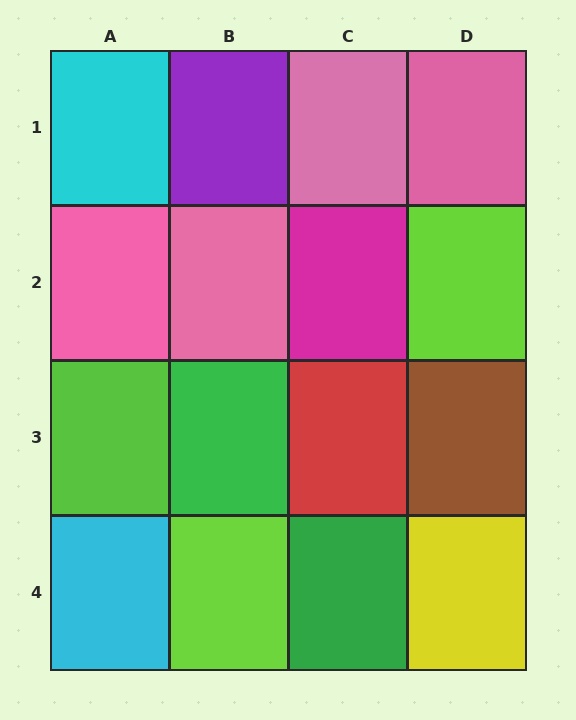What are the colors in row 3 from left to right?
Lime, green, red, brown.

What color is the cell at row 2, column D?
Lime.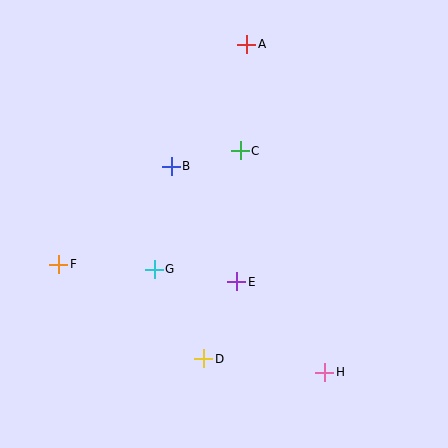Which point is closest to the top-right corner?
Point A is closest to the top-right corner.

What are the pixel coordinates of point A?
Point A is at (247, 44).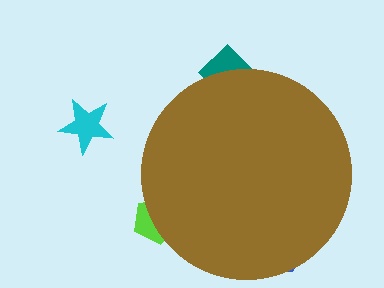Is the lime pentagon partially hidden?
Yes, the lime pentagon is partially hidden behind the brown circle.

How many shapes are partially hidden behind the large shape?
4 shapes are partially hidden.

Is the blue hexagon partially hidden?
Yes, the blue hexagon is partially hidden behind the brown circle.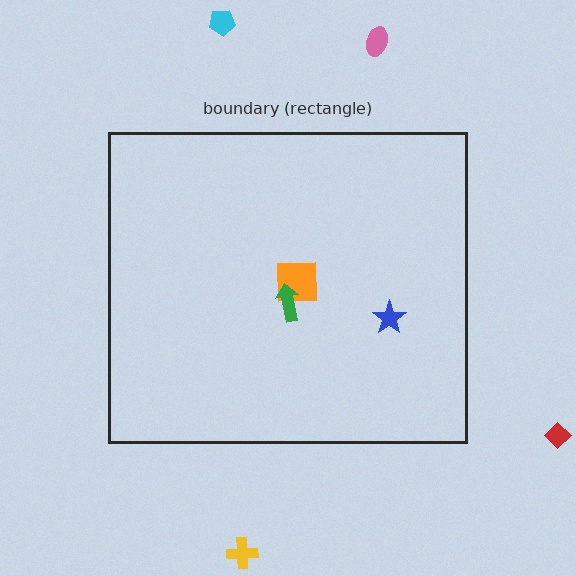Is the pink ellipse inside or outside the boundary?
Outside.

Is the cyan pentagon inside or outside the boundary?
Outside.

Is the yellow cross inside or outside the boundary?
Outside.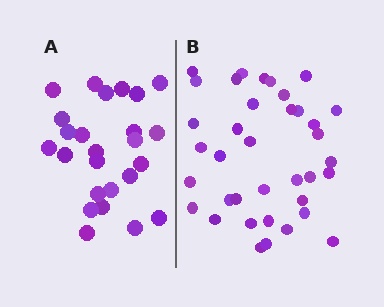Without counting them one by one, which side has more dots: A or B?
Region B (the right region) has more dots.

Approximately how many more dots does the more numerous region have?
Region B has roughly 12 or so more dots than region A.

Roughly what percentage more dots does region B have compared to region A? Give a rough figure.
About 50% more.